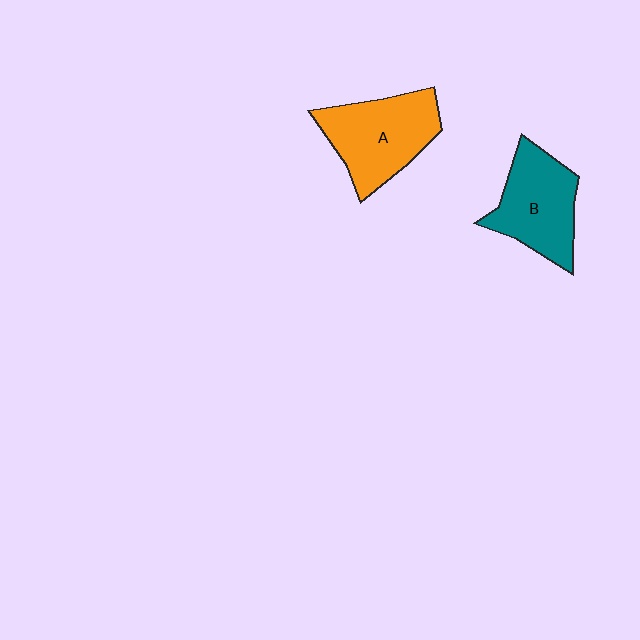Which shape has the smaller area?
Shape B (teal).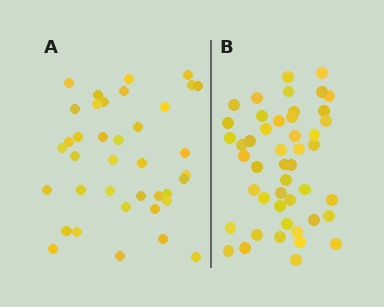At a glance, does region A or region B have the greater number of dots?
Region B (the right region) has more dots.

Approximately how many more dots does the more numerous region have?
Region B has roughly 8 or so more dots than region A.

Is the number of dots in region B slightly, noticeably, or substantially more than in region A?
Region B has only slightly more — the two regions are fairly close. The ratio is roughly 1.2 to 1.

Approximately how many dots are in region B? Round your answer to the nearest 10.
About 50 dots. (The exact count is 47, which rounds to 50.)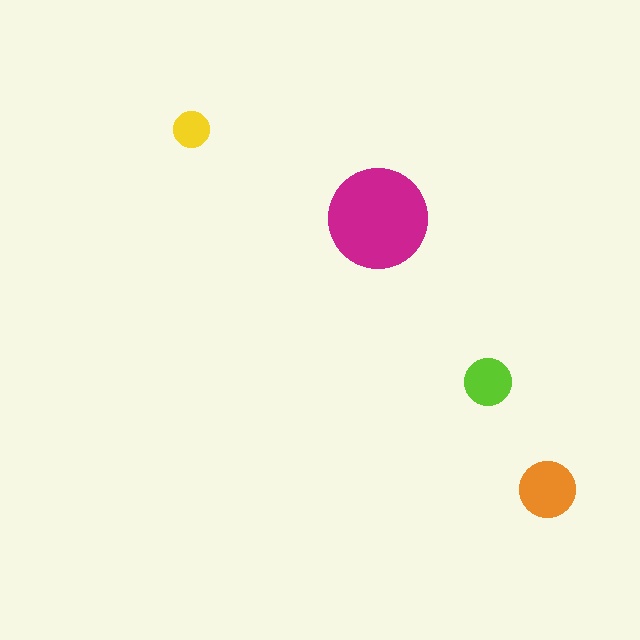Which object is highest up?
The yellow circle is topmost.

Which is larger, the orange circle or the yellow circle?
The orange one.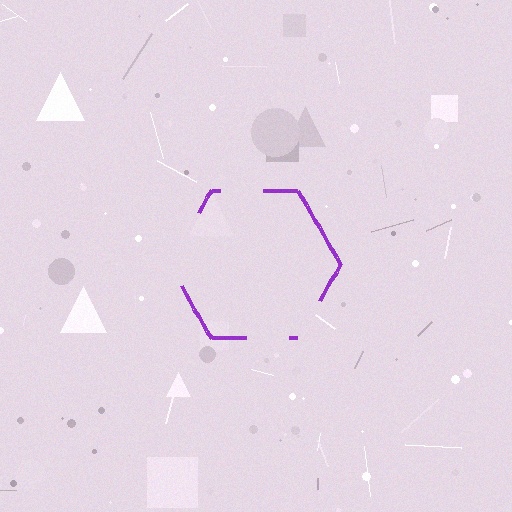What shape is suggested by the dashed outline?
The dashed outline suggests a hexagon.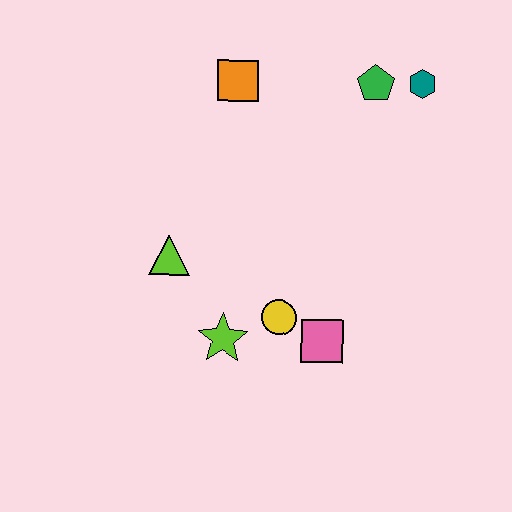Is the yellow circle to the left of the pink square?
Yes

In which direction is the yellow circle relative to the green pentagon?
The yellow circle is below the green pentagon.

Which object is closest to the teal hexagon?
The green pentagon is closest to the teal hexagon.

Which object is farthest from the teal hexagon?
The lime star is farthest from the teal hexagon.